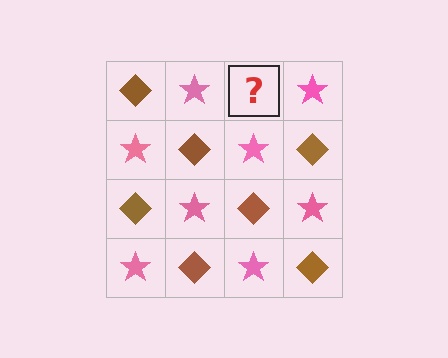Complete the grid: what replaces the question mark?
The question mark should be replaced with a brown diamond.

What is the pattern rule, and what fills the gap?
The rule is that it alternates brown diamond and pink star in a checkerboard pattern. The gap should be filled with a brown diamond.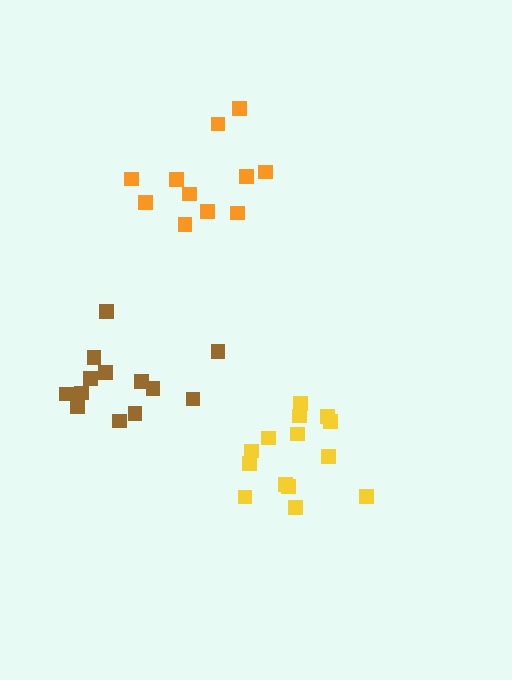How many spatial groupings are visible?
There are 3 spatial groupings.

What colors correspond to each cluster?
The clusters are colored: yellow, orange, brown.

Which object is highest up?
The orange cluster is topmost.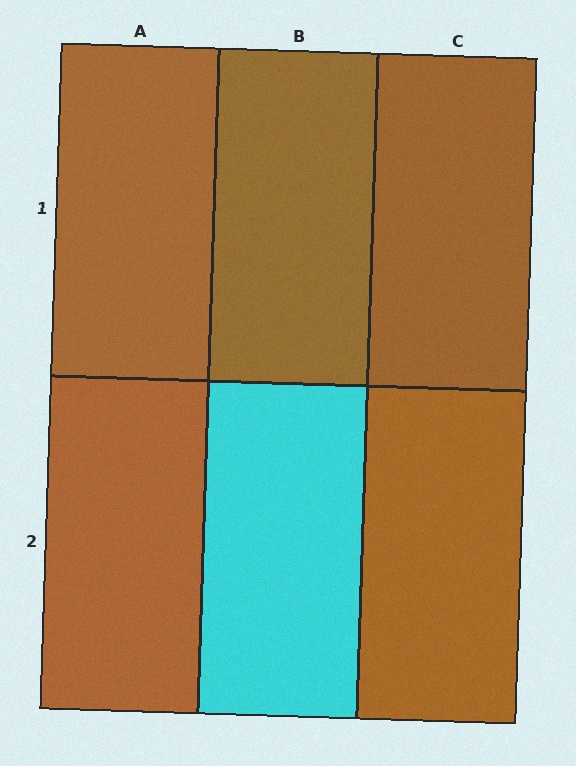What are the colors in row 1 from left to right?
Brown, brown, brown.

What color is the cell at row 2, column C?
Brown.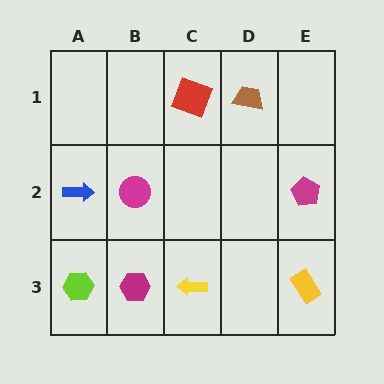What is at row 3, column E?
A yellow rectangle.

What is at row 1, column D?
A brown trapezoid.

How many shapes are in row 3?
4 shapes.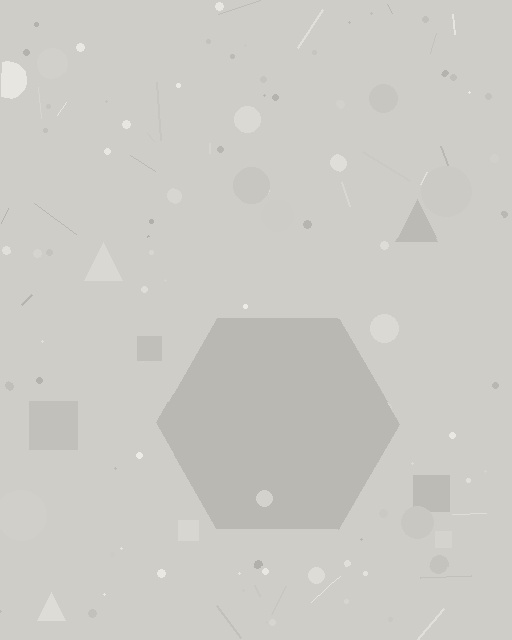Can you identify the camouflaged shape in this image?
The camouflaged shape is a hexagon.